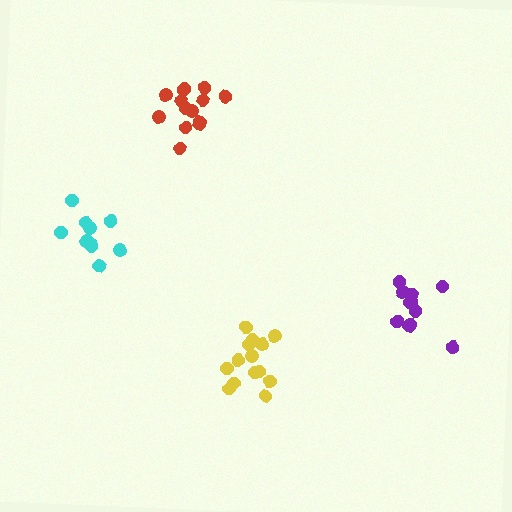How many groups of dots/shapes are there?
There are 4 groups.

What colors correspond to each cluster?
The clusters are colored: purple, cyan, yellow, red.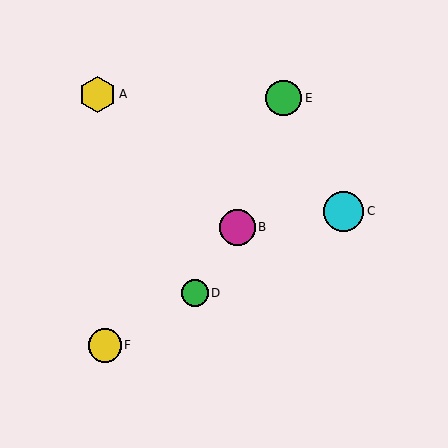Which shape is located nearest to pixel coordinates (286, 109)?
The green circle (labeled E) at (284, 98) is nearest to that location.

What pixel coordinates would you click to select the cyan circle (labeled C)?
Click at (344, 211) to select the cyan circle C.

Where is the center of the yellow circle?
The center of the yellow circle is at (105, 345).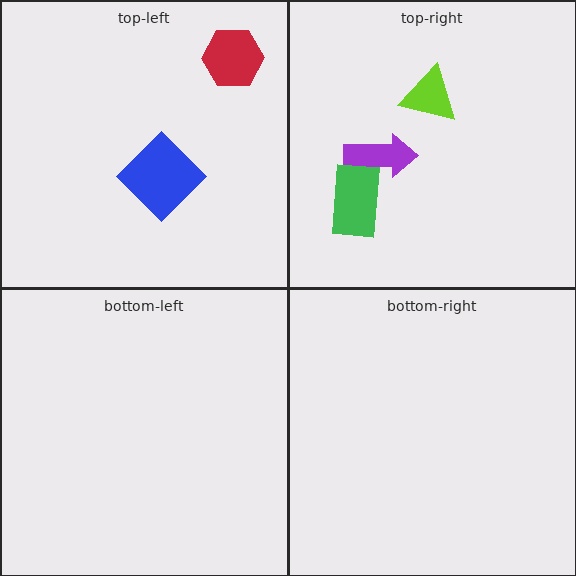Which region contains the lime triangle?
The top-right region.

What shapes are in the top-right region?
The purple arrow, the green rectangle, the lime triangle.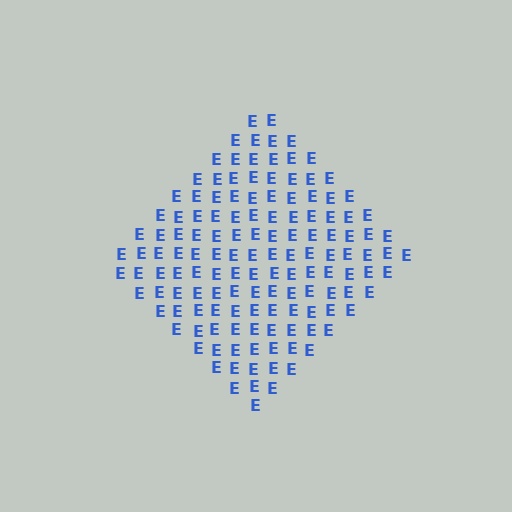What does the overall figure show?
The overall figure shows a diamond.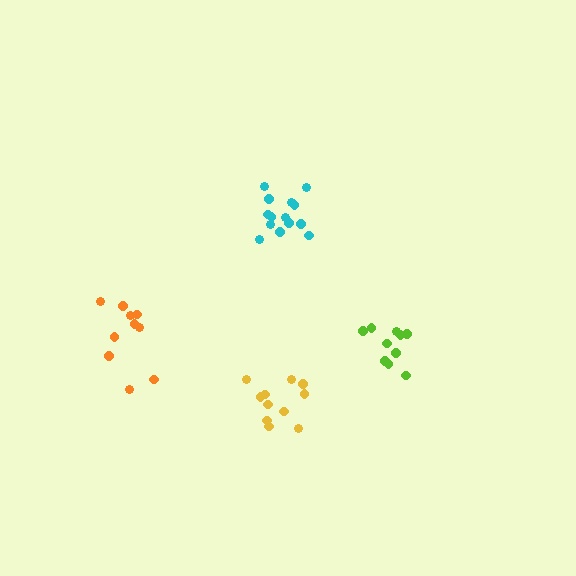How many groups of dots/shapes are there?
There are 4 groups.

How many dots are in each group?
Group 1: 10 dots, Group 2: 10 dots, Group 3: 14 dots, Group 4: 11 dots (45 total).